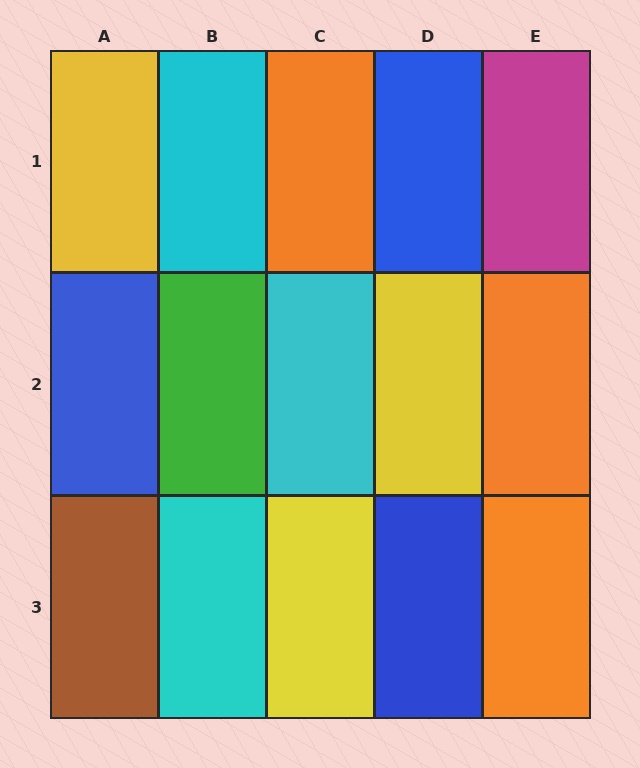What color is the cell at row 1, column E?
Magenta.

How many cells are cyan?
3 cells are cyan.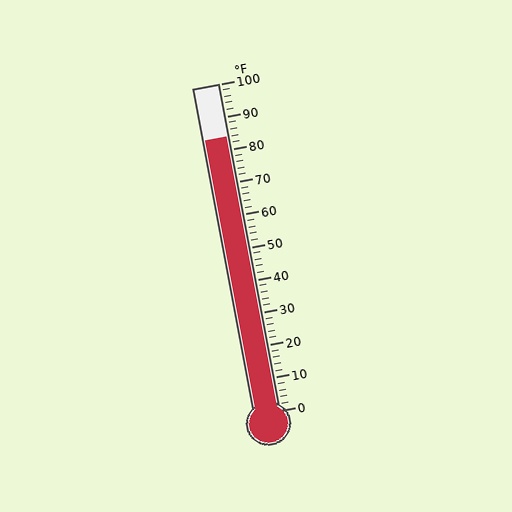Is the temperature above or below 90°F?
The temperature is below 90°F.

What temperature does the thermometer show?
The thermometer shows approximately 84°F.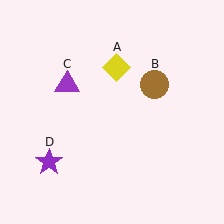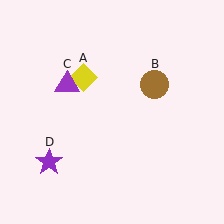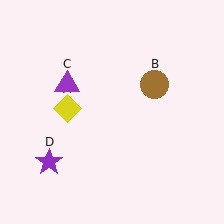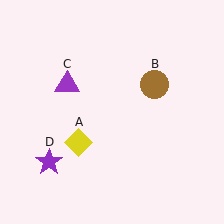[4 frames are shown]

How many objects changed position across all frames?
1 object changed position: yellow diamond (object A).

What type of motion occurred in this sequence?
The yellow diamond (object A) rotated counterclockwise around the center of the scene.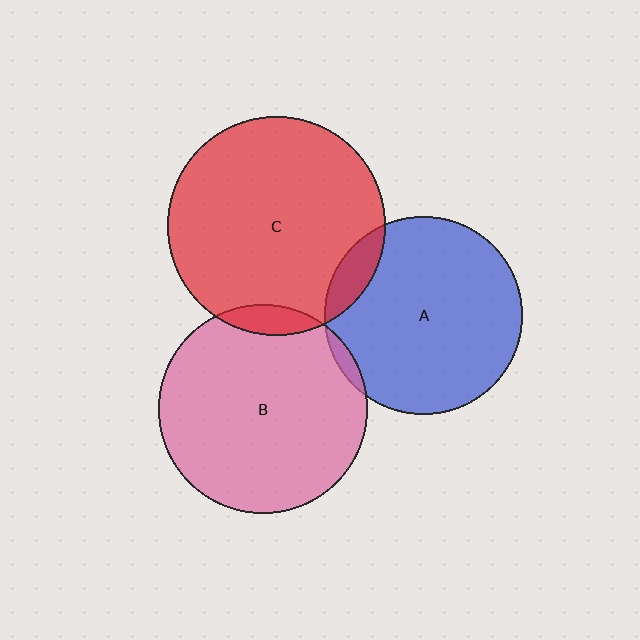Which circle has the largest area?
Circle C (red).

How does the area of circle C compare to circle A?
Approximately 1.2 times.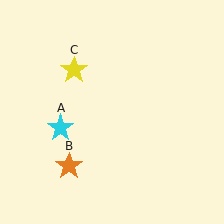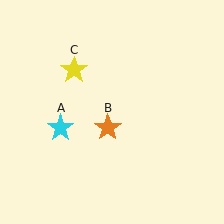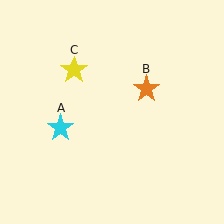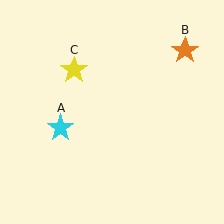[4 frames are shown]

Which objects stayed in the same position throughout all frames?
Cyan star (object A) and yellow star (object C) remained stationary.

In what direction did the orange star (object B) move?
The orange star (object B) moved up and to the right.